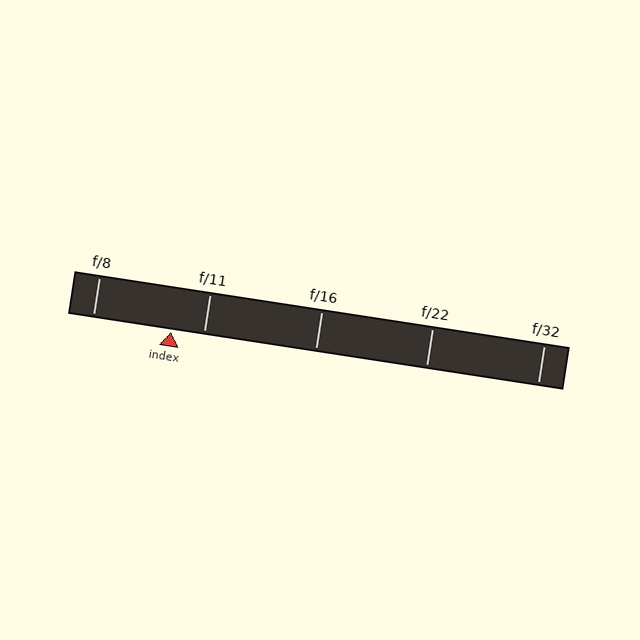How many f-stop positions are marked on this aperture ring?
There are 5 f-stop positions marked.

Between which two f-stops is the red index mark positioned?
The index mark is between f/8 and f/11.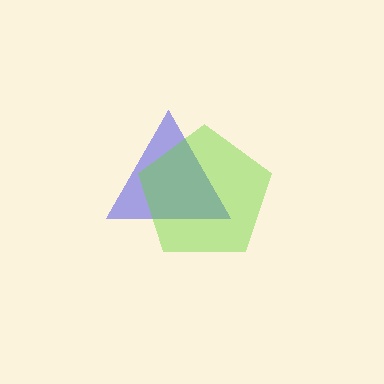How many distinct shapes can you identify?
There are 2 distinct shapes: a blue triangle, a lime pentagon.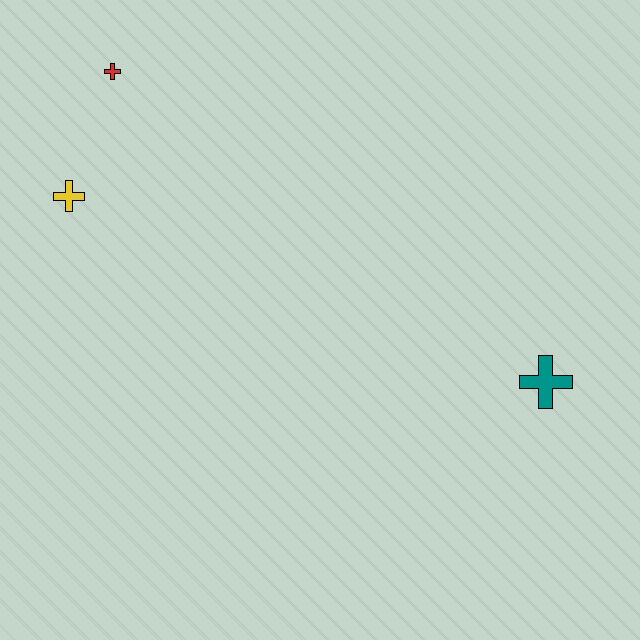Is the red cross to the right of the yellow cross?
Yes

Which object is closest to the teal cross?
The yellow cross is closest to the teal cross.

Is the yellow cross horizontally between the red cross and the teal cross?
No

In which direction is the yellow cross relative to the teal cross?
The yellow cross is to the left of the teal cross.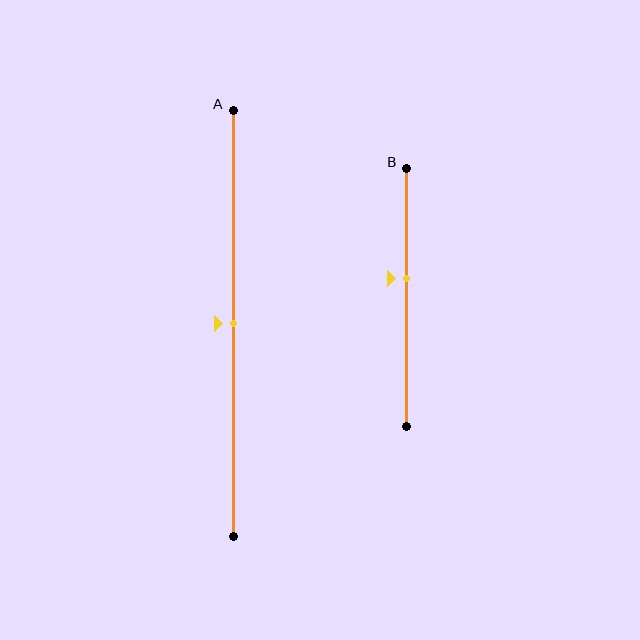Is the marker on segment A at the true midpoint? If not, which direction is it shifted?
Yes, the marker on segment A is at the true midpoint.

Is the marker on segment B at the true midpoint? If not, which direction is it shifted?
No, the marker on segment B is shifted upward by about 8% of the segment length.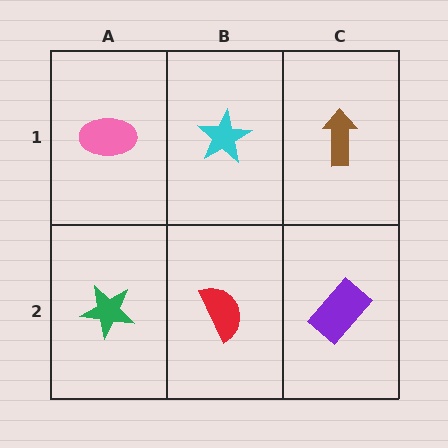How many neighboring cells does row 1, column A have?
2.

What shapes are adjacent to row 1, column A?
A green star (row 2, column A), a cyan star (row 1, column B).